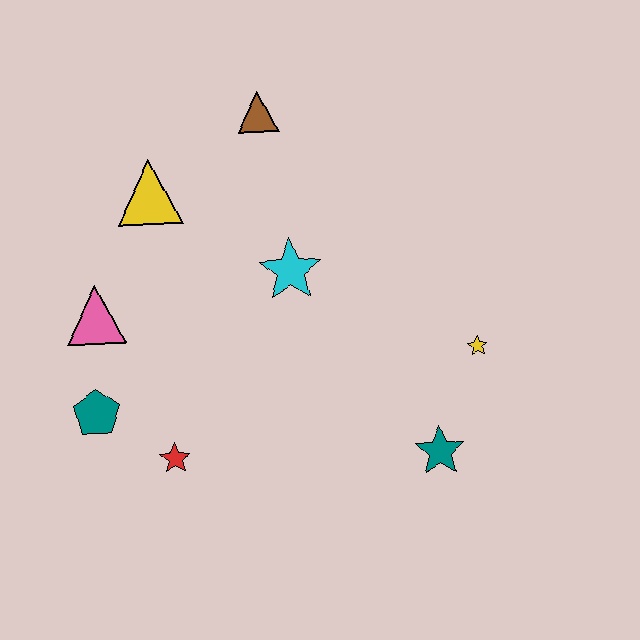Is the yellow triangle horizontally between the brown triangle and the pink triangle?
Yes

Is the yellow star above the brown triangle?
No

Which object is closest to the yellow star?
The teal star is closest to the yellow star.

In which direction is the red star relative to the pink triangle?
The red star is below the pink triangle.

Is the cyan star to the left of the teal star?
Yes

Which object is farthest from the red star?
The brown triangle is farthest from the red star.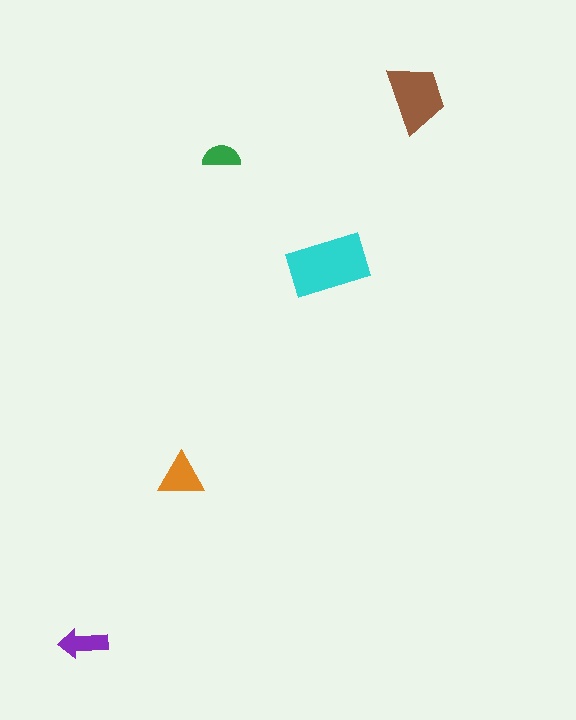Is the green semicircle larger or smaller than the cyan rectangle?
Smaller.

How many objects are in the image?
There are 5 objects in the image.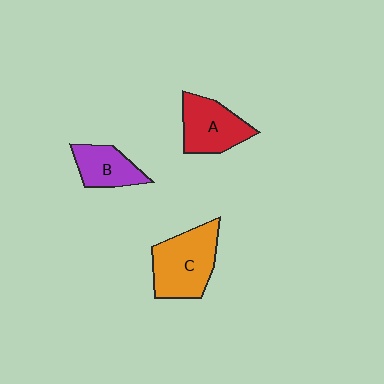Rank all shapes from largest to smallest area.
From largest to smallest: C (orange), A (red), B (purple).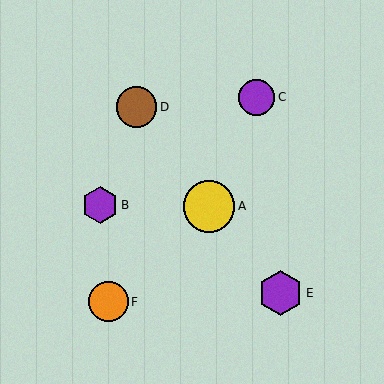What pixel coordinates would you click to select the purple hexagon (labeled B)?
Click at (100, 205) to select the purple hexagon B.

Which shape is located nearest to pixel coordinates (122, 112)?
The brown circle (labeled D) at (137, 107) is nearest to that location.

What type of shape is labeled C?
Shape C is a purple circle.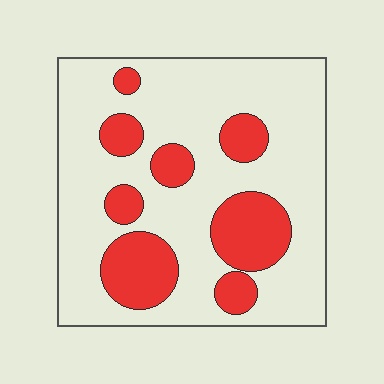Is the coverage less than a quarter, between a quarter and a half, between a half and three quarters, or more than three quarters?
Between a quarter and a half.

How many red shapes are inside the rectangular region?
8.